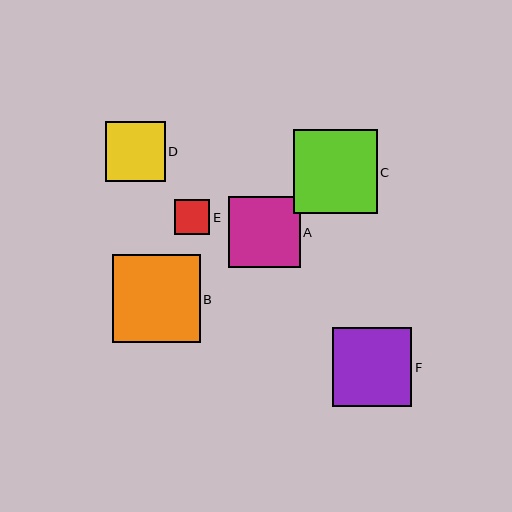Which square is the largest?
Square B is the largest with a size of approximately 88 pixels.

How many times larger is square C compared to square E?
Square C is approximately 2.4 times the size of square E.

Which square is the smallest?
Square E is the smallest with a size of approximately 35 pixels.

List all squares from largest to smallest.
From largest to smallest: B, C, F, A, D, E.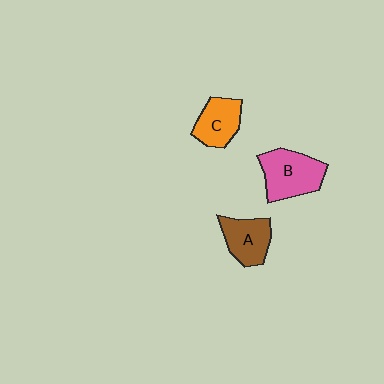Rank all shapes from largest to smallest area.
From largest to smallest: B (pink), A (brown), C (orange).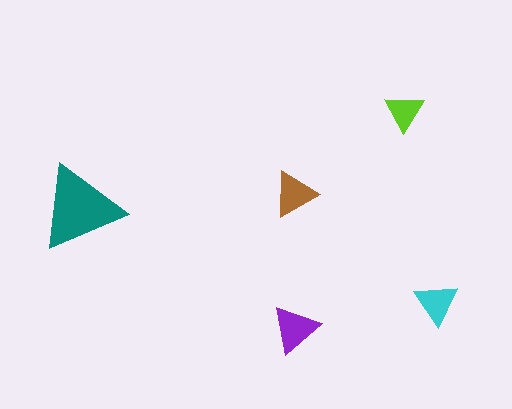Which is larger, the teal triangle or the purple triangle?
The teal one.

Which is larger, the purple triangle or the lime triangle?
The purple one.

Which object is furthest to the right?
The cyan triangle is rightmost.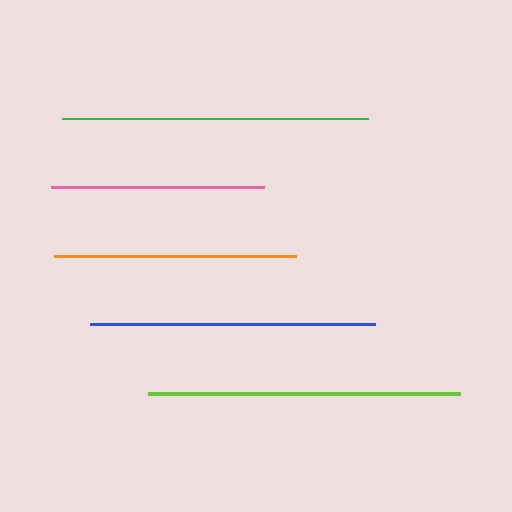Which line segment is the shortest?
The pink line is the shortest at approximately 213 pixels.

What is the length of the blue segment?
The blue segment is approximately 285 pixels long.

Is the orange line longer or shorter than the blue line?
The blue line is longer than the orange line.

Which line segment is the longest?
The lime line is the longest at approximately 312 pixels.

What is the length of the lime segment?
The lime segment is approximately 312 pixels long.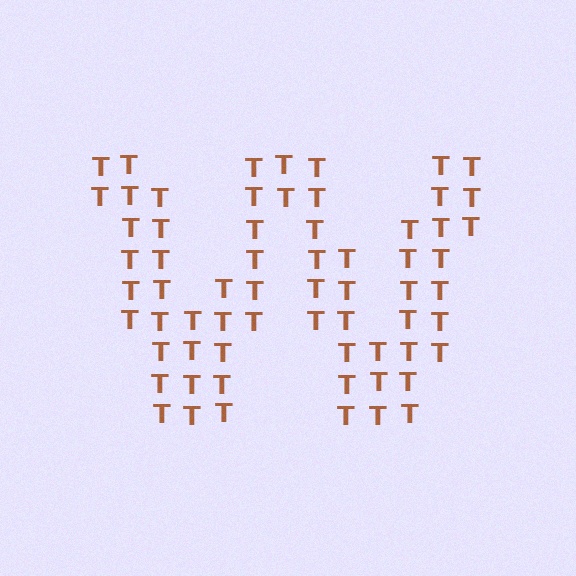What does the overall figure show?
The overall figure shows the letter W.